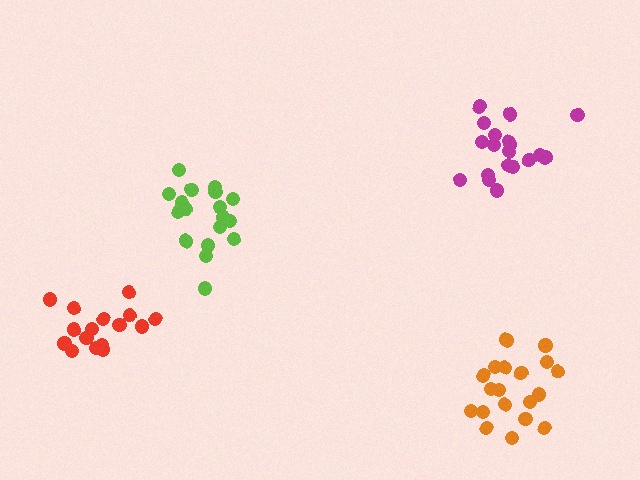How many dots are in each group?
Group 1: 18 dots, Group 2: 19 dots, Group 3: 19 dots, Group 4: 16 dots (72 total).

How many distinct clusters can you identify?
There are 4 distinct clusters.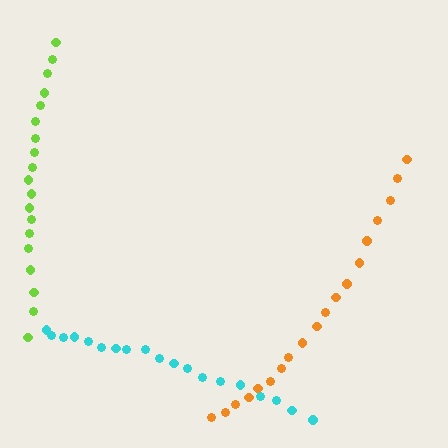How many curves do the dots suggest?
There are 3 distinct paths.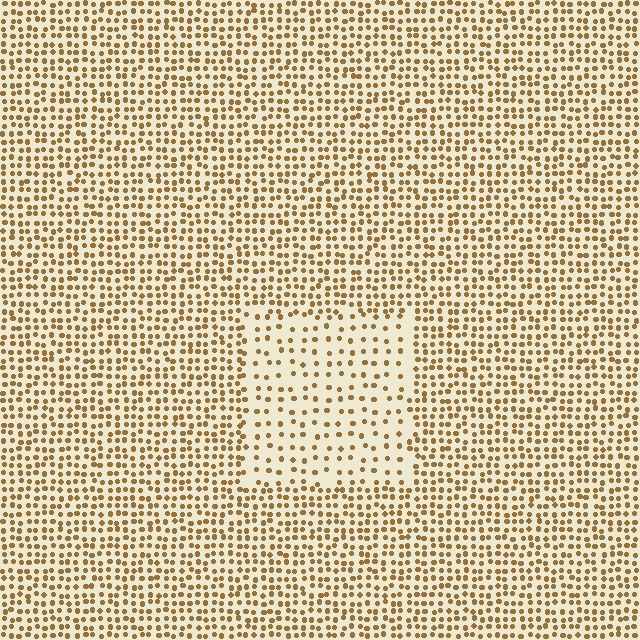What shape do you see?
I see a rectangle.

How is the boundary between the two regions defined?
The boundary is defined by a change in element density (approximately 2.2x ratio). All elements are the same color, size, and shape.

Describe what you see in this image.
The image contains small brown elements arranged at two different densities. A rectangle-shaped region is visible where the elements are less densely packed than the surrounding area.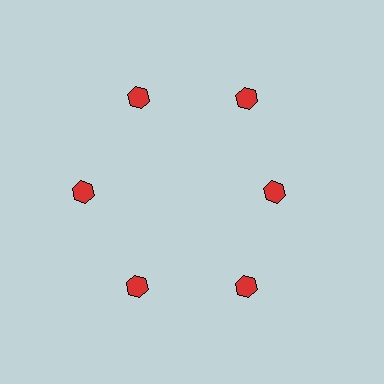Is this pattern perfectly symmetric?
No. The 6 red hexagons are arranged in a ring, but one element near the 3 o'clock position is pulled inward toward the center, breaking the 6-fold rotational symmetry.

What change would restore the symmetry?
The symmetry would be restored by moving it outward, back onto the ring so that all 6 hexagons sit at equal angles and equal distance from the center.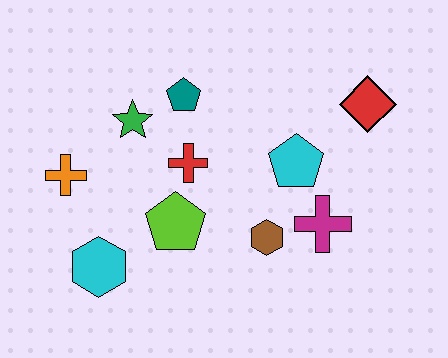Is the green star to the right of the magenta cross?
No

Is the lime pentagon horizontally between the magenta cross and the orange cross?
Yes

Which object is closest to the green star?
The teal pentagon is closest to the green star.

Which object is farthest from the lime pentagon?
The red diamond is farthest from the lime pentagon.